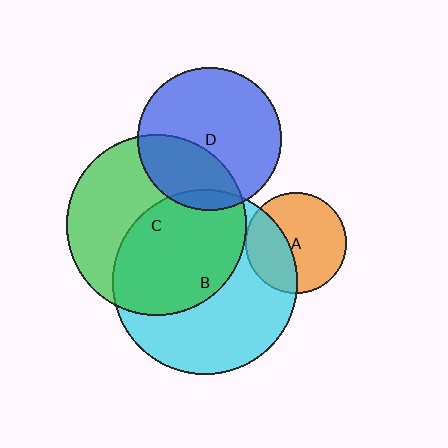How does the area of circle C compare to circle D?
Approximately 1.6 times.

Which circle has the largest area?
Circle B (cyan).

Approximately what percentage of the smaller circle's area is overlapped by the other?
Approximately 5%.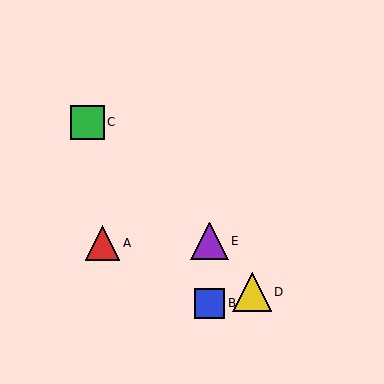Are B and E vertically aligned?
Yes, both are at x≈210.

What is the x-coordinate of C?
Object C is at x≈87.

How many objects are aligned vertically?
2 objects (B, E) are aligned vertically.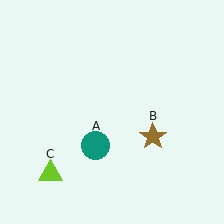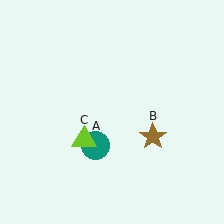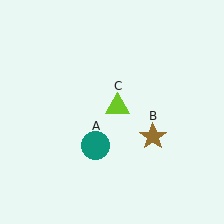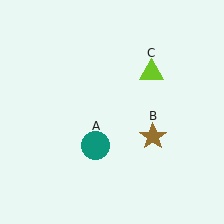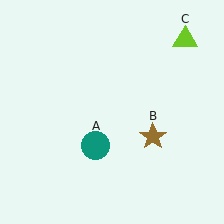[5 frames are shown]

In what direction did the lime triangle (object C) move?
The lime triangle (object C) moved up and to the right.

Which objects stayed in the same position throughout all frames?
Teal circle (object A) and brown star (object B) remained stationary.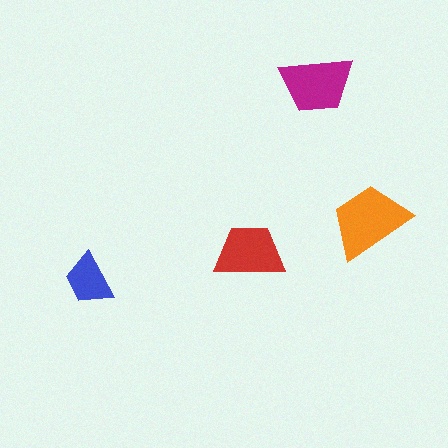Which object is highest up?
The magenta trapezoid is topmost.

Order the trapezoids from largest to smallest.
the orange one, the magenta one, the red one, the blue one.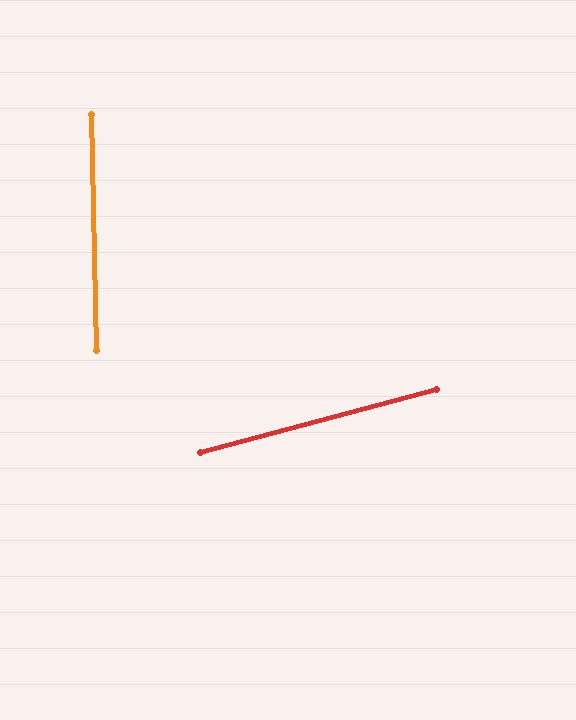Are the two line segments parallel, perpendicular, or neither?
Neither parallel nor perpendicular — they differ by about 76°.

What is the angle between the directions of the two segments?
Approximately 76 degrees.